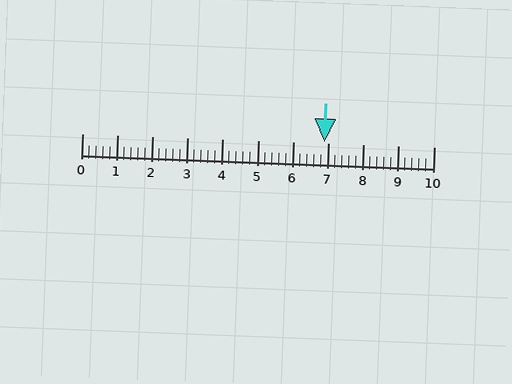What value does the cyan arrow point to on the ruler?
The cyan arrow points to approximately 6.9.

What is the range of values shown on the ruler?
The ruler shows values from 0 to 10.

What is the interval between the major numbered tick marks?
The major tick marks are spaced 1 units apart.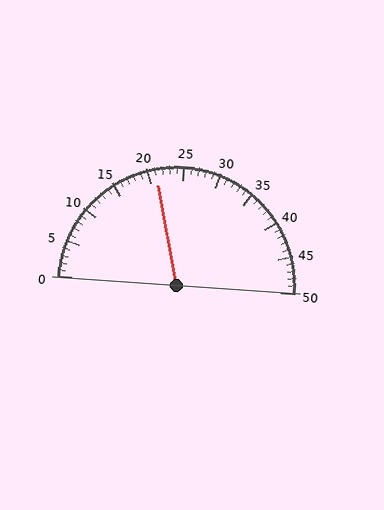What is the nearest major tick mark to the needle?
The nearest major tick mark is 20.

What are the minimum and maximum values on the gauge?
The gauge ranges from 0 to 50.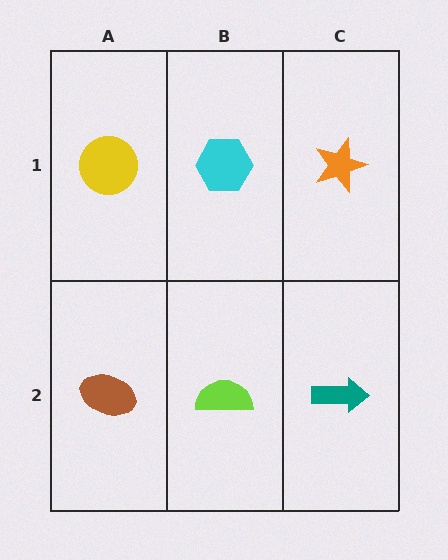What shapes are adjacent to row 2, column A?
A yellow circle (row 1, column A), a lime semicircle (row 2, column B).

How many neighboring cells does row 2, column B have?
3.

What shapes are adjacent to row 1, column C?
A teal arrow (row 2, column C), a cyan hexagon (row 1, column B).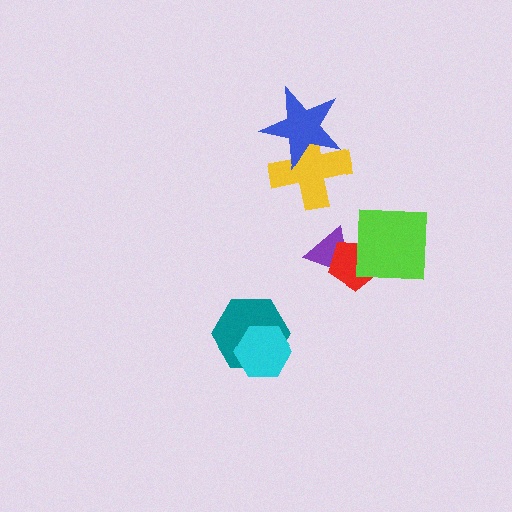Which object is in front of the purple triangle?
The red pentagon is in front of the purple triangle.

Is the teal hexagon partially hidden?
Yes, it is partially covered by another shape.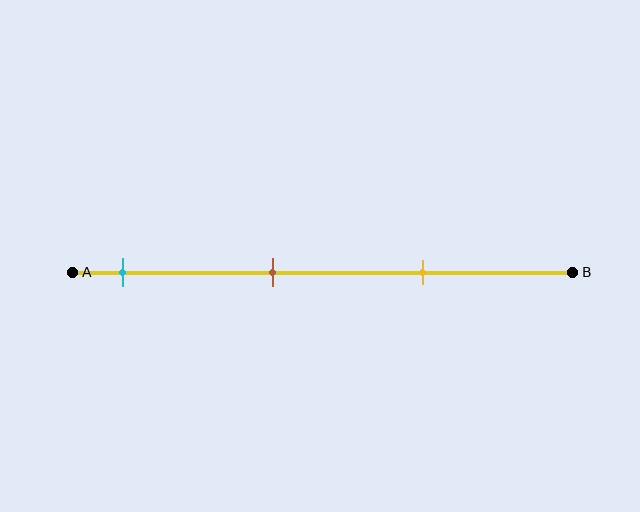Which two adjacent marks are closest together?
The brown and yellow marks are the closest adjacent pair.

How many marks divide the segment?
There are 3 marks dividing the segment.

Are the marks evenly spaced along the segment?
Yes, the marks are approximately evenly spaced.